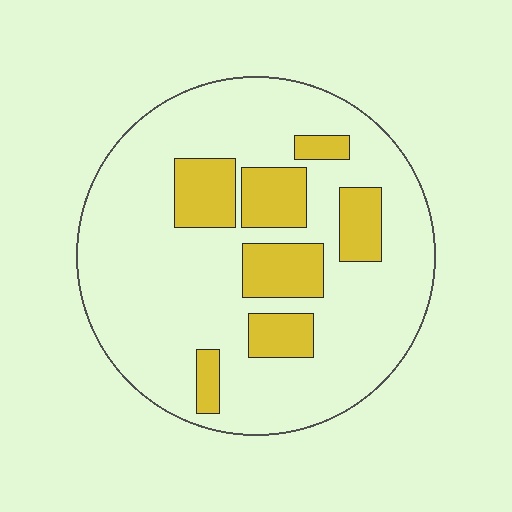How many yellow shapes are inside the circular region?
7.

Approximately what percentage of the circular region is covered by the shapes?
Approximately 20%.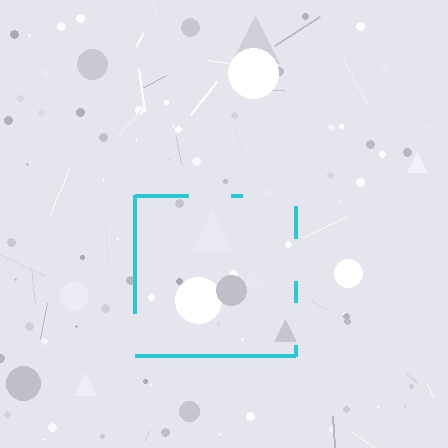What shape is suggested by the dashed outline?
The dashed outline suggests a square.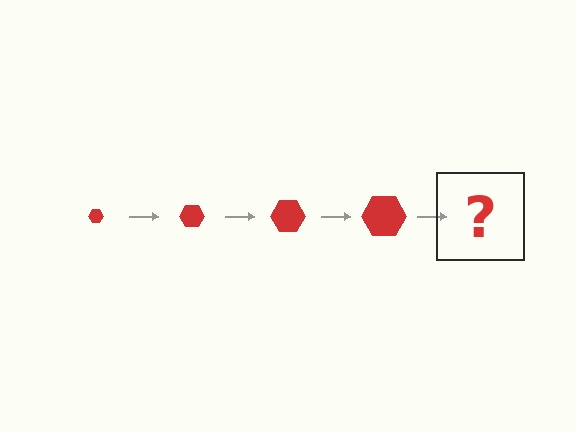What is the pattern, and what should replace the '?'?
The pattern is that the hexagon gets progressively larger each step. The '?' should be a red hexagon, larger than the previous one.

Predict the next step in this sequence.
The next step is a red hexagon, larger than the previous one.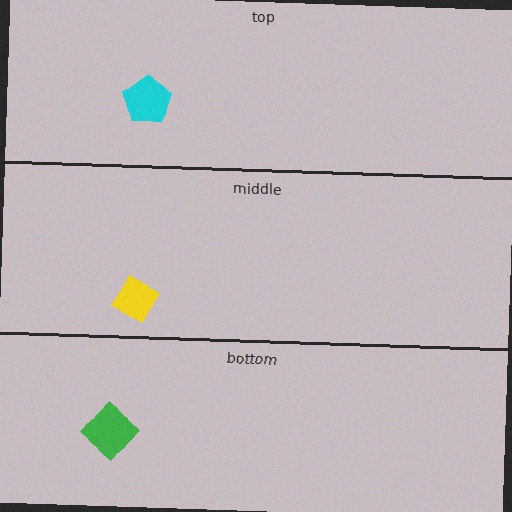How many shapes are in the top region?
1.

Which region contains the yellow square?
The middle region.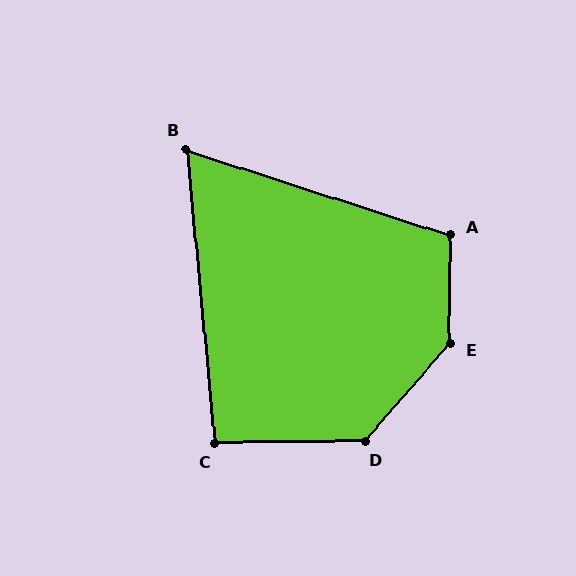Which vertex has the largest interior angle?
E, at approximately 139 degrees.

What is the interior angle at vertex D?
Approximately 132 degrees (obtuse).